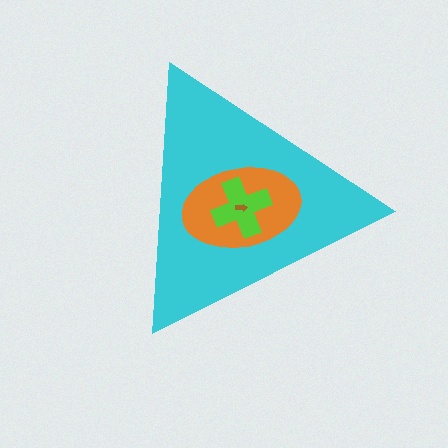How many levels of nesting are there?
4.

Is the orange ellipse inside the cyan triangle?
Yes.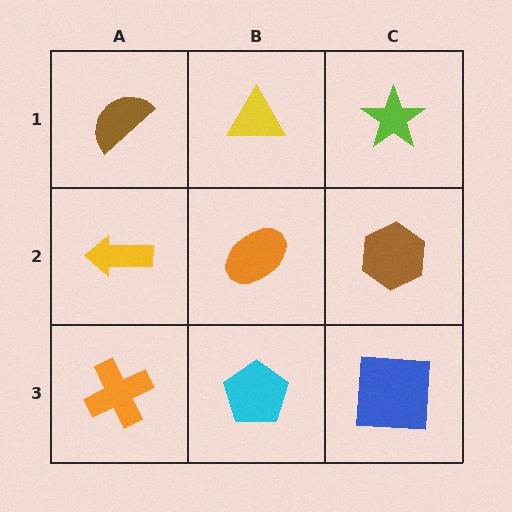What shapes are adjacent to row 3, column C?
A brown hexagon (row 2, column C), a cyan pentagon (row 3, column B).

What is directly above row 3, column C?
A brown hexagon.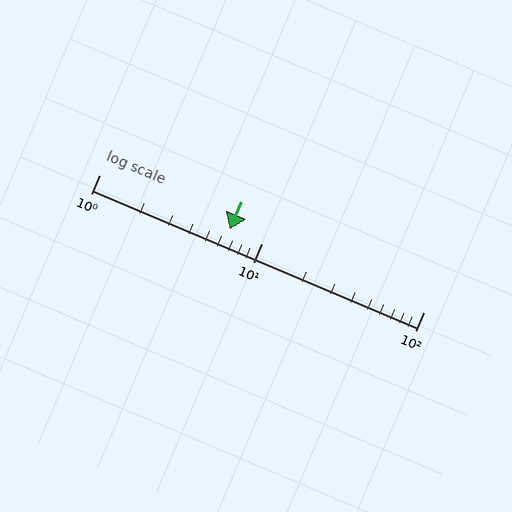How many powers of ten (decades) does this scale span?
The scale spans 2 decades, from 1 to 100.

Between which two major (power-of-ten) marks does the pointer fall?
The pointer is between 1 and 10.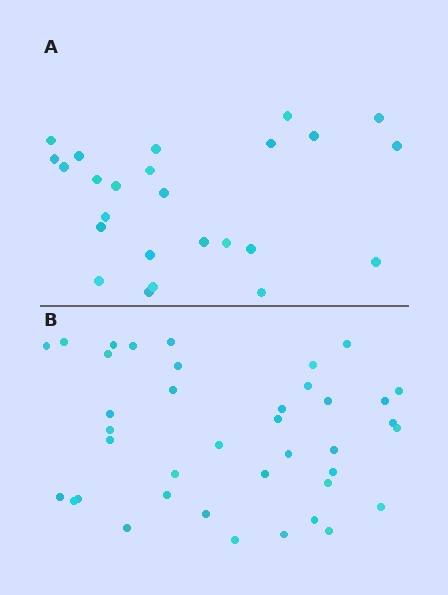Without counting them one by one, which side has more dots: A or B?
Region B (the bottom region) has more dots.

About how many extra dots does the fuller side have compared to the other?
Region B has approximately 15 more dots than region A.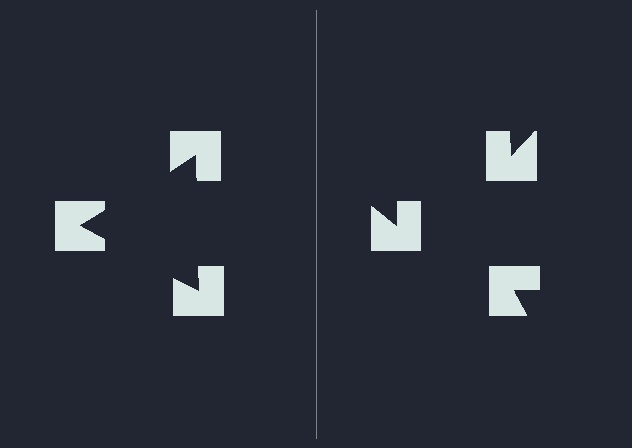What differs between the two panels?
The notched squares are positioned identically on both sides; only the wedge orientations differ. On the left they align to a triangle; on the right they are misaligned.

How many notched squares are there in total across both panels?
6 — 3 on each side.